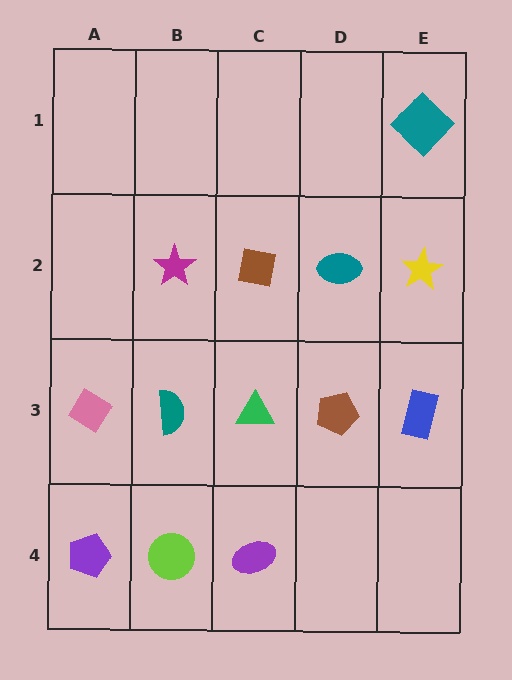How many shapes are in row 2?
4 shapes.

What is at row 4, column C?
A purple ellipse.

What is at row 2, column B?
A magenta star.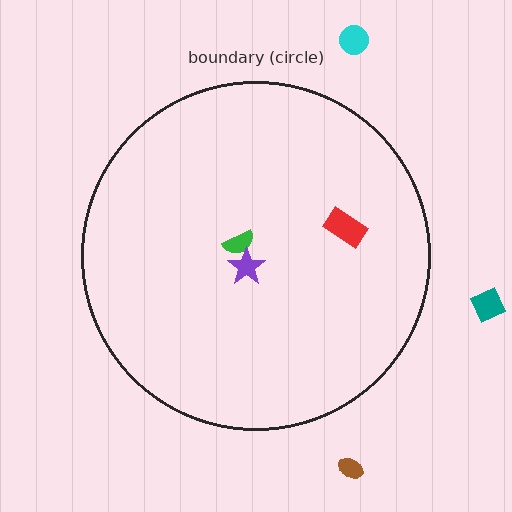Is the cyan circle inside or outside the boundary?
Outside.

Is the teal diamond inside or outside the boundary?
Outside.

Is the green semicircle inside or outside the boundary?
Inside.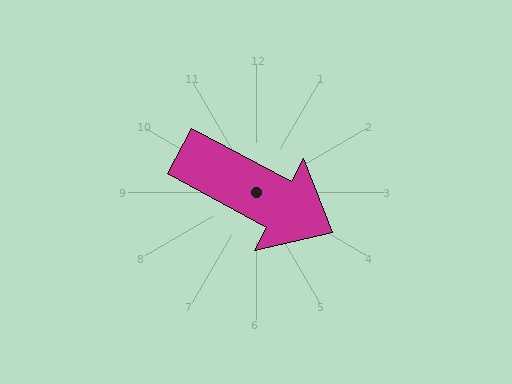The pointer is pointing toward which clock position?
Roughly 4 o'clock.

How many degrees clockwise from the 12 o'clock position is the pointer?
Approximately 118 degrees.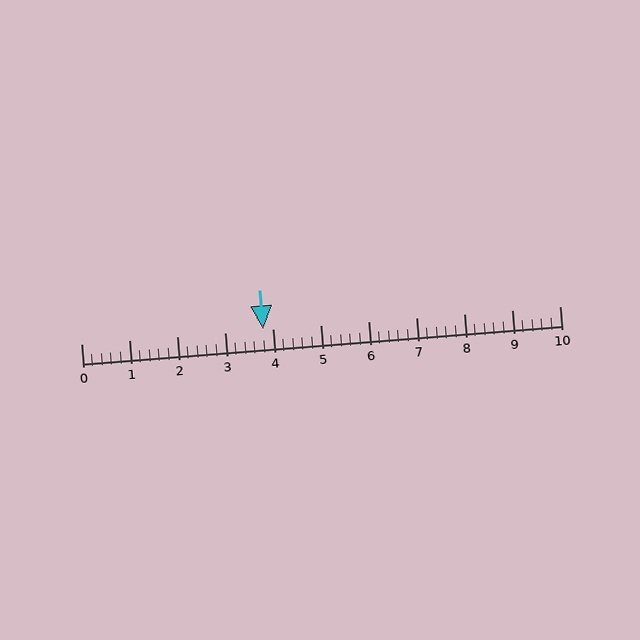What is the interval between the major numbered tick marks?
The major tick marks are spaced 1 units apart.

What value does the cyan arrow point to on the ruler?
The cyan arrow points to approximately 3.8.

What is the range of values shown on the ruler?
The ruler shows values from 0 to 10.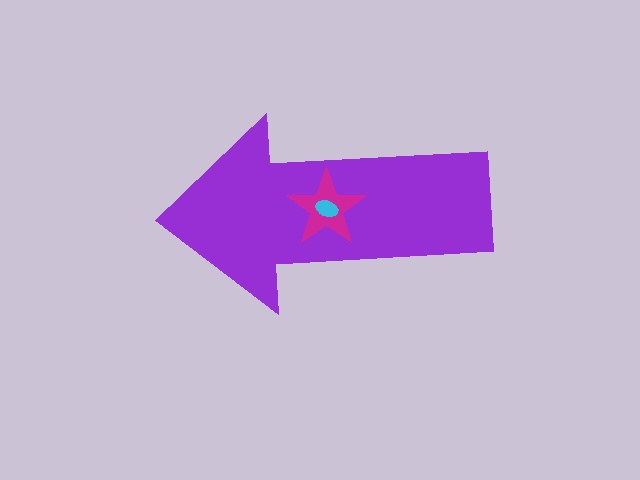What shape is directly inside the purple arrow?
The magenta star.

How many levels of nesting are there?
3.